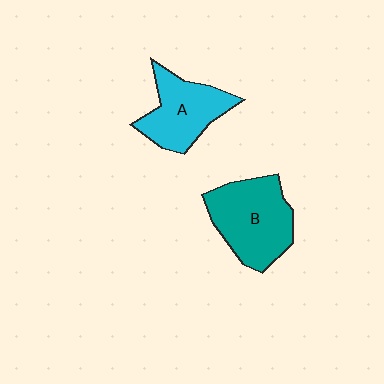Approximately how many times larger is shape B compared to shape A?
Approximately 1.2 times.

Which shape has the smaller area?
Shape A (cyan).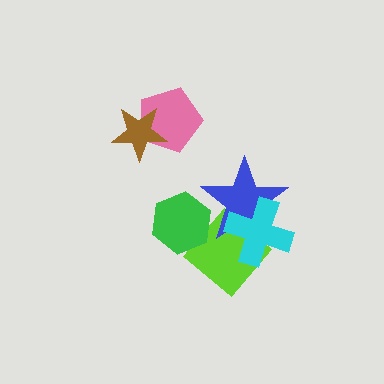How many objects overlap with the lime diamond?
3 objects overlap with the lime diamond.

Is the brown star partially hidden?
No, no other shape covers it.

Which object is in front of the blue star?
The cyan cross is in front of the blue star.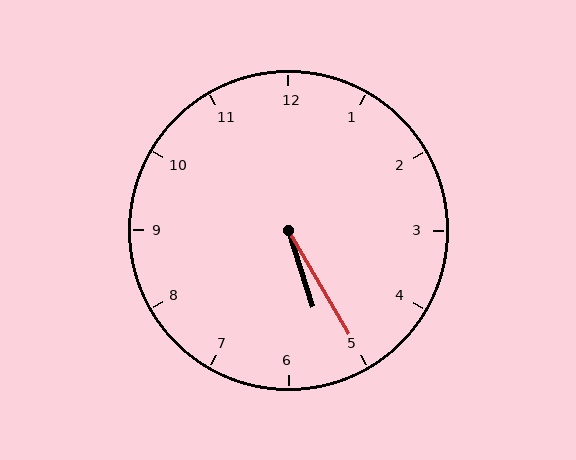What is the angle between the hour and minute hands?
Approximately 12 degrees.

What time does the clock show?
5:25.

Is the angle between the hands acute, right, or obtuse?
It is acute.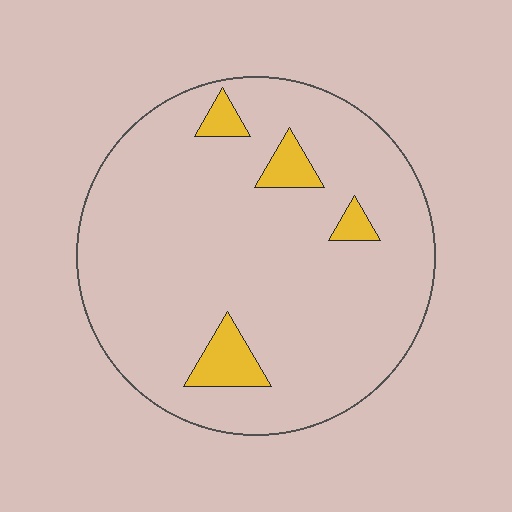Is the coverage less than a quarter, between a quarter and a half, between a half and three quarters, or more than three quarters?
Less than a quarter.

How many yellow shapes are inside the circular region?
4.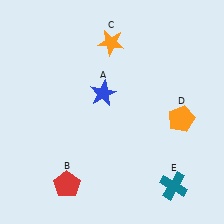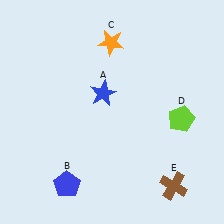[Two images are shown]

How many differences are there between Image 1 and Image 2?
There are 3 differences between the two images.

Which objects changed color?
B changed from red to blue. D changed from orange to lime. E changed from teal to brown.